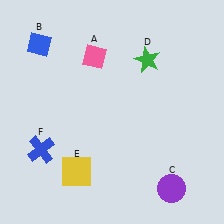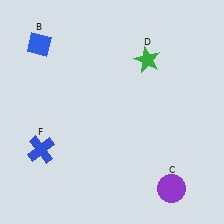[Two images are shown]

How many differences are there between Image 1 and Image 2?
There are 2 differences between the two images.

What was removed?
The pink diamond (A), the yellow square (E) were removed in Image 2.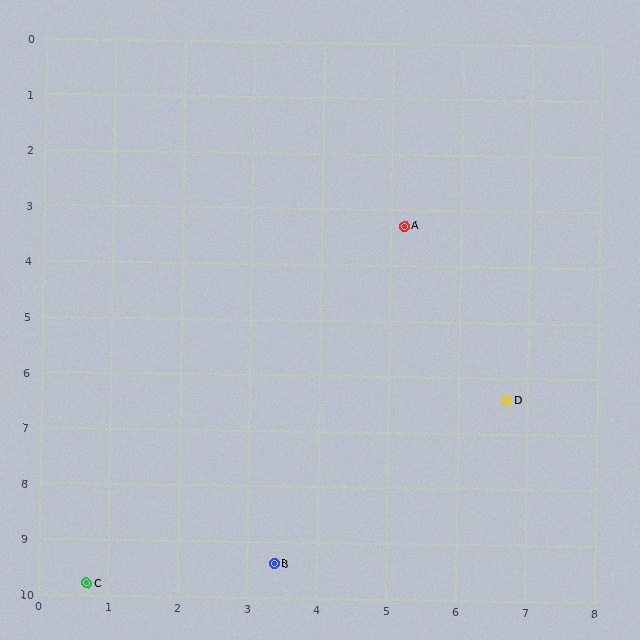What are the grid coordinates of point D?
Point D is at approximately (6.7, 6.4).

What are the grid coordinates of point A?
Point A is at approximately (5.2, 3.3).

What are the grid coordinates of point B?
Point B is at approximately (3.4, 9.4).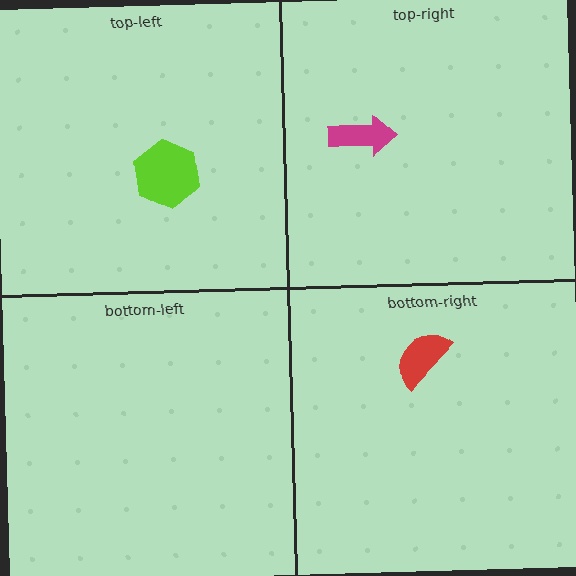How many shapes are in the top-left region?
1.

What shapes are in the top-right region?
The magenta arrow.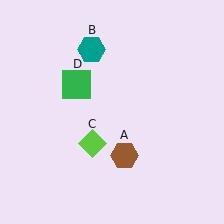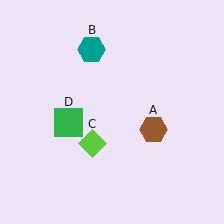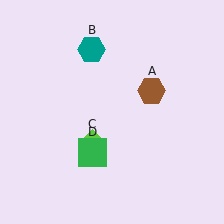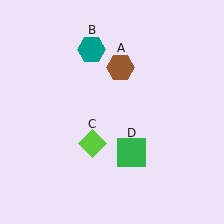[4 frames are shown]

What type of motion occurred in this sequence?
The brown hexagon (object A), green square (object D) rotated counterclockwise around the center of the scene.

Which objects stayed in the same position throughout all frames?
Teal hexagon (object B) and lime diamond (object C) remained stationary.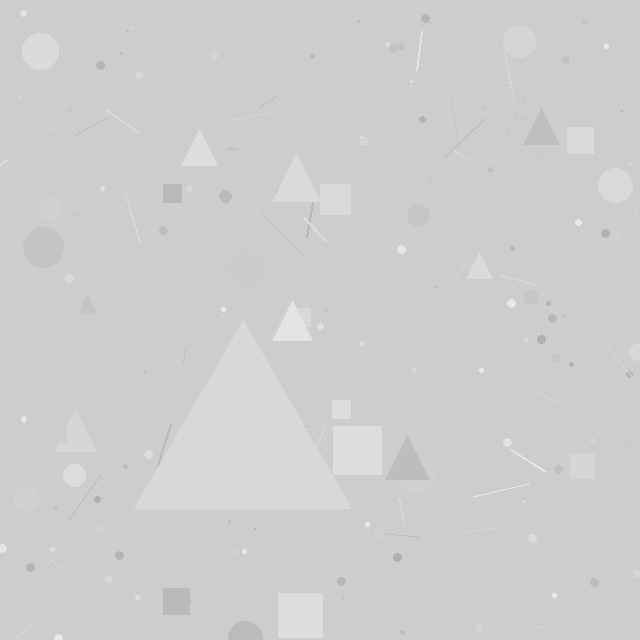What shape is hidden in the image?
A triangle is hidden in the image.